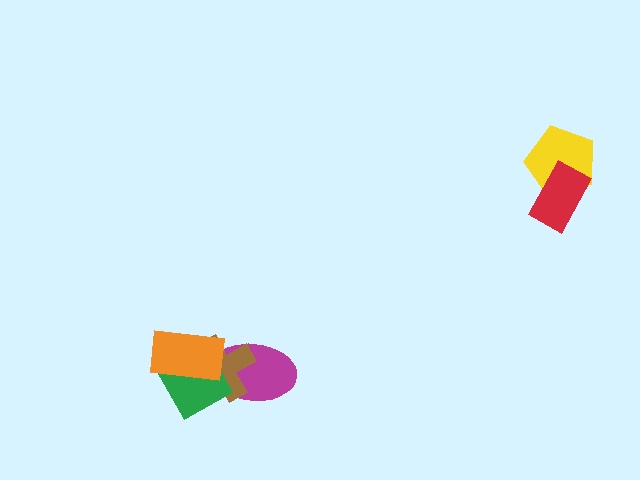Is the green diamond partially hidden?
Yes, it is partially covered by another shape.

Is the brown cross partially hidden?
Yes, it is partially covered by another shape.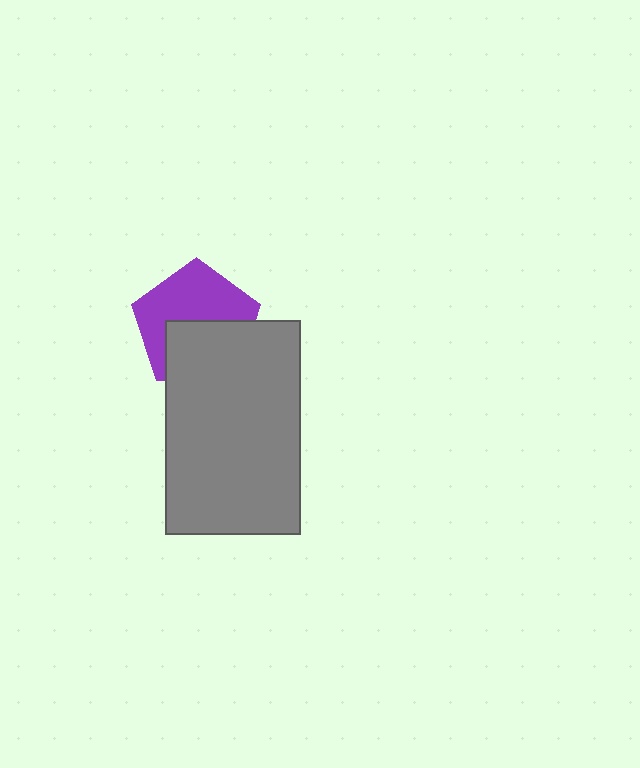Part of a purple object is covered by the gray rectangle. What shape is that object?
It is a pentagon.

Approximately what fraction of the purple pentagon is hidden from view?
Roughly 45% of the purple pentagon is hidden behind the gray rectangle.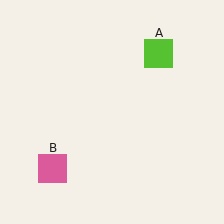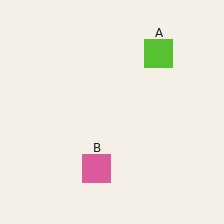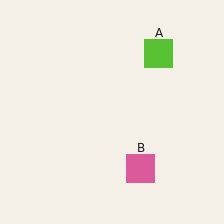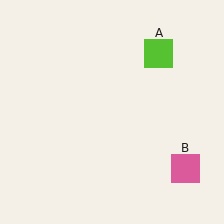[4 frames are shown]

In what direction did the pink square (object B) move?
The pink square (object B) moved right.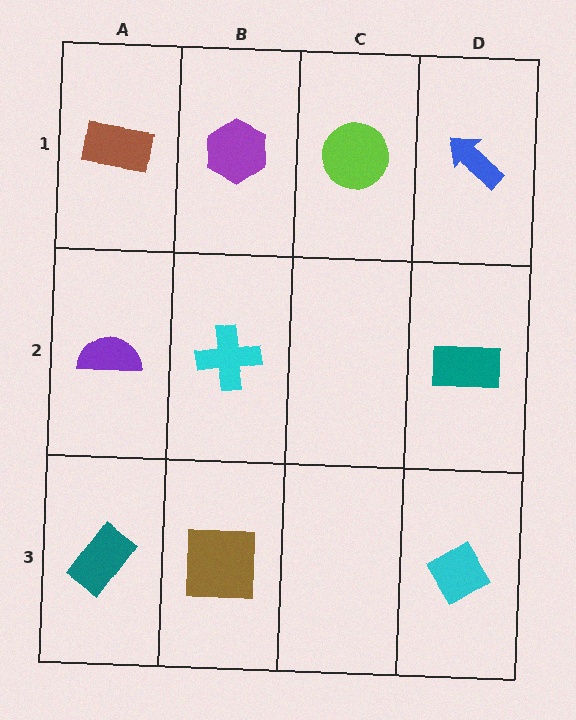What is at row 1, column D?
A blue arrow.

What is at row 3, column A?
A teal rectangle.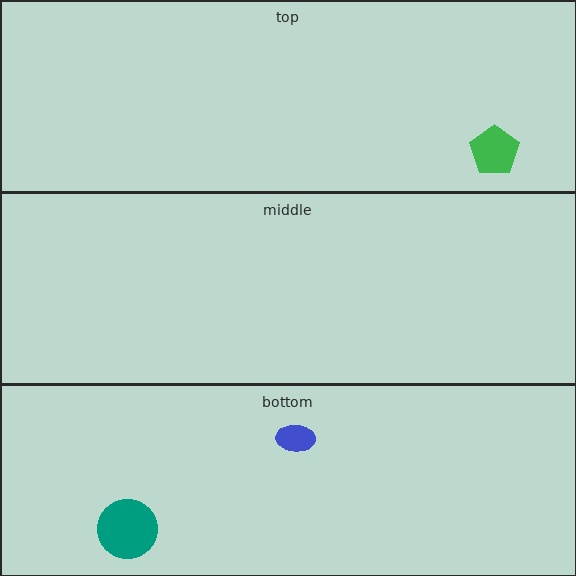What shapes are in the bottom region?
The blue ellipse, the teal circle.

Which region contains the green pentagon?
The top region.